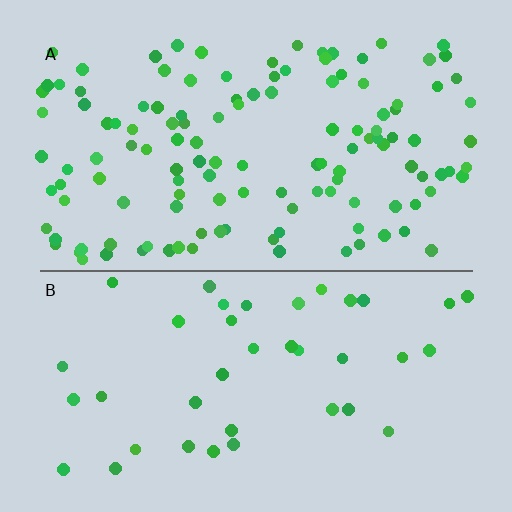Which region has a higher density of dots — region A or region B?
A (the top).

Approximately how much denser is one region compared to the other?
Approximately 3.2× — region A over region B.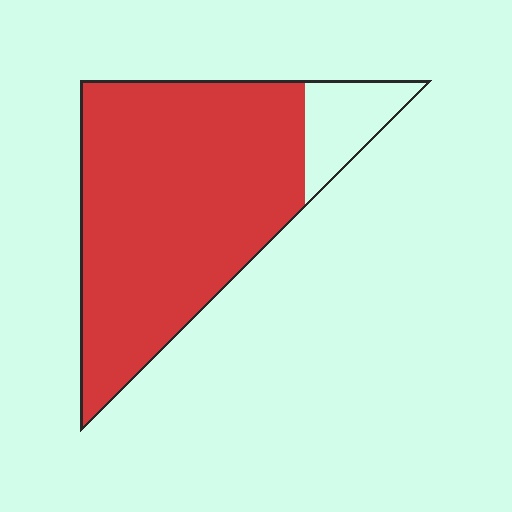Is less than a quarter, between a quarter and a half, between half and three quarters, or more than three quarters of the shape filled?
More than three quarters.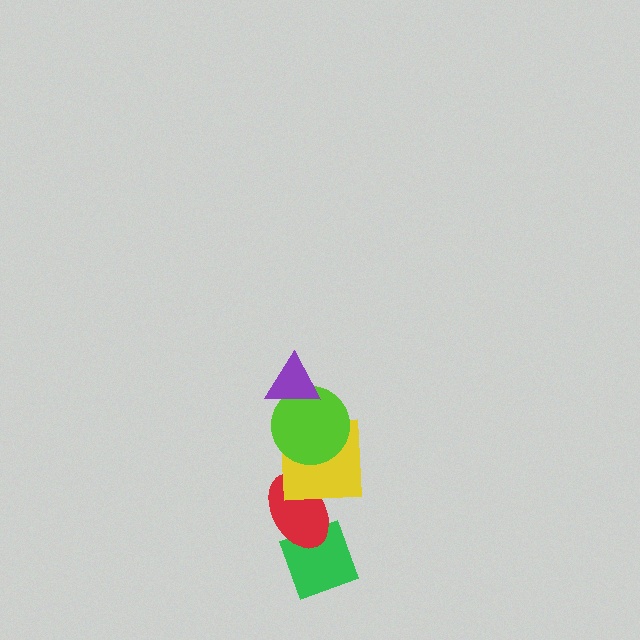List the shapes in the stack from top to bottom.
From top to bottom: the purple triangle, the lime circle, the yellow square, the red ellipse, the green diamond.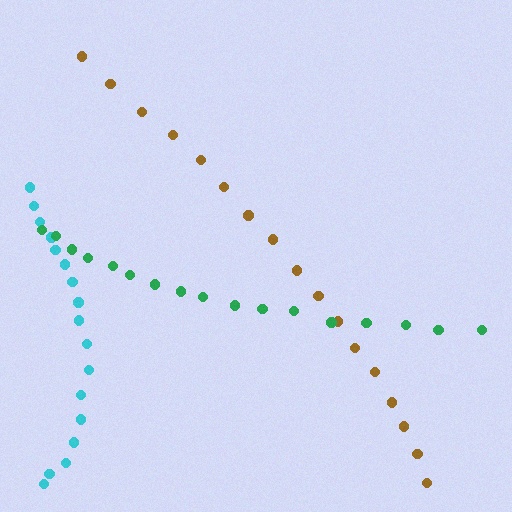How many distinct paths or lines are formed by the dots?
There are 3 distinct paths.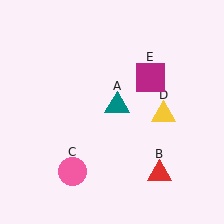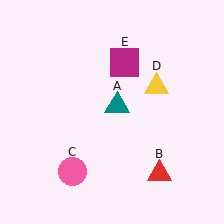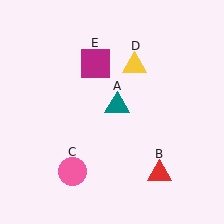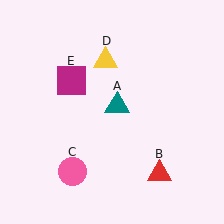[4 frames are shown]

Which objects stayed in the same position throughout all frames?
Teal triangle (object A) and red triangle (object B) and pink circle (object C) remained stationary.